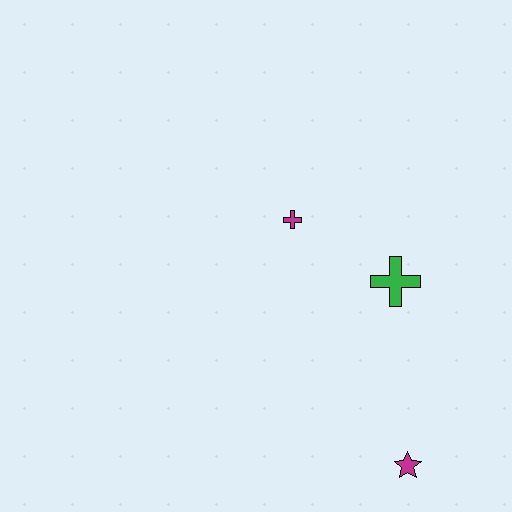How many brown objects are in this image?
There are no brown objects.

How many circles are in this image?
There are no circles.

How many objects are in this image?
There are 3 objects.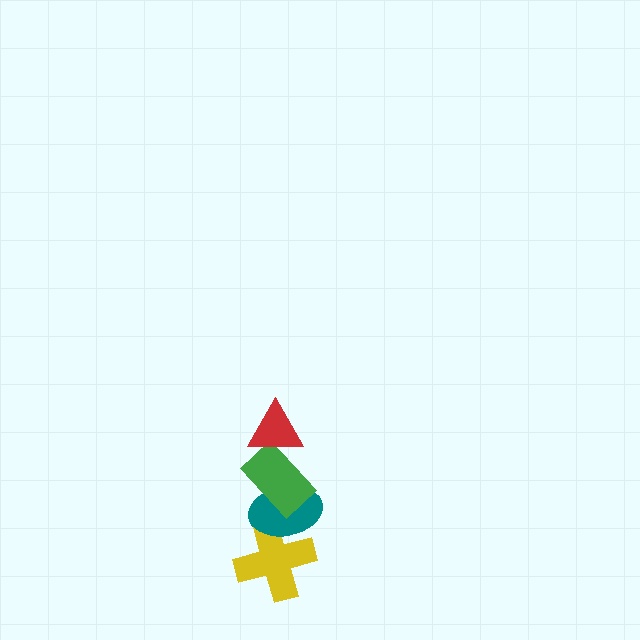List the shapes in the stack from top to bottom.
From top to bottom: the red triangle, the green rectangle, the teal ellipse, the yellow cross.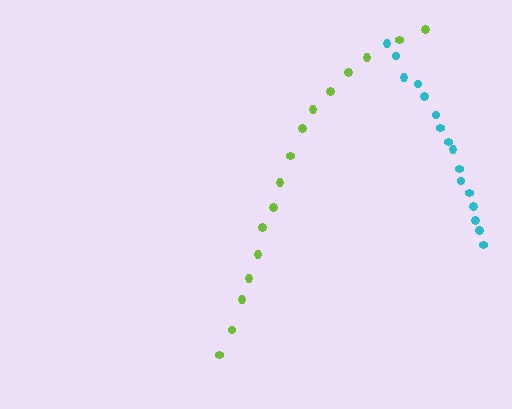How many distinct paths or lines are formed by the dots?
There are 2 distinct paths.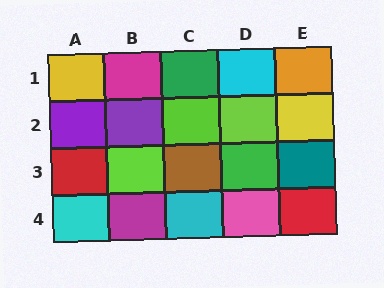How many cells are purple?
2 cells are purple.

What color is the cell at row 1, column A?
Yellow.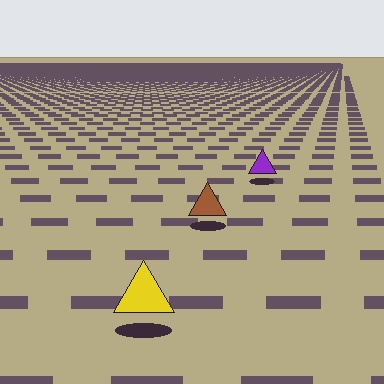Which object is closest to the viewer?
The yellow triangle is closest. The texture marks near it are larger and more spread out.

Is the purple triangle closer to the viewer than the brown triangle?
No. The brown triangle is closer — you can tell from the texture gradient: the ground texture is coarser near it.